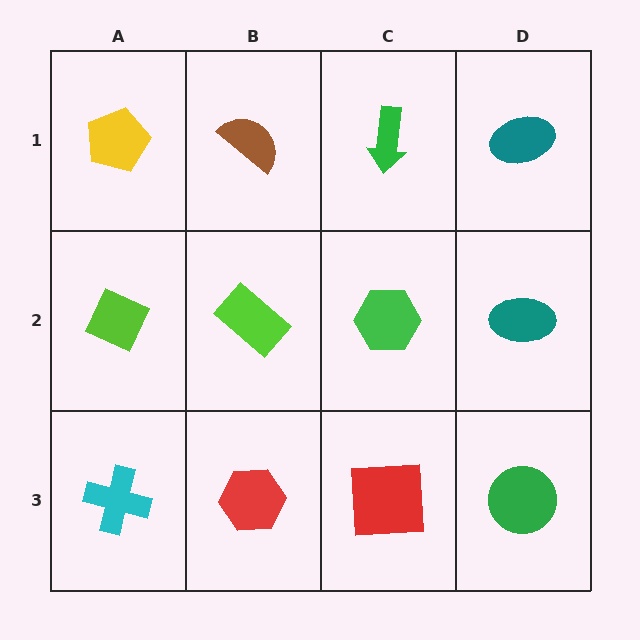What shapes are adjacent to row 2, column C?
A green arrow (row 1, column C), a red square (row 3, column C), a lime rectangle (row 2, column B), a teal ellipse (row 2, column D).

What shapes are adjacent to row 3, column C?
A green hexagon (row 2, column C), a red hexagon (row 3, column B), a green circle (row 3, column D).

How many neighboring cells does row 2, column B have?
4.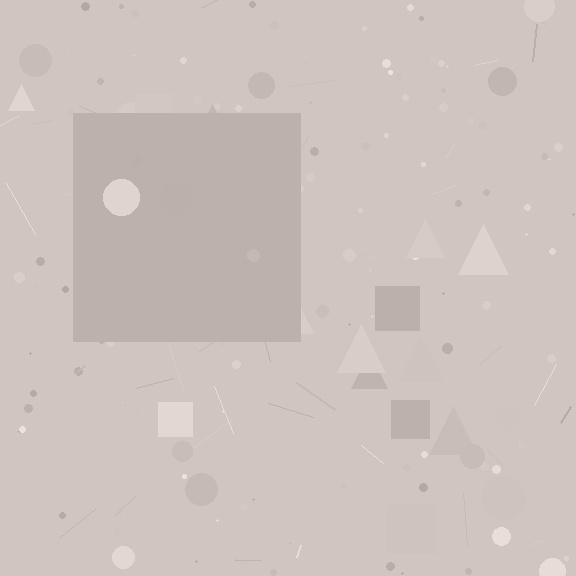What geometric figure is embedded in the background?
A square is embedded in the background.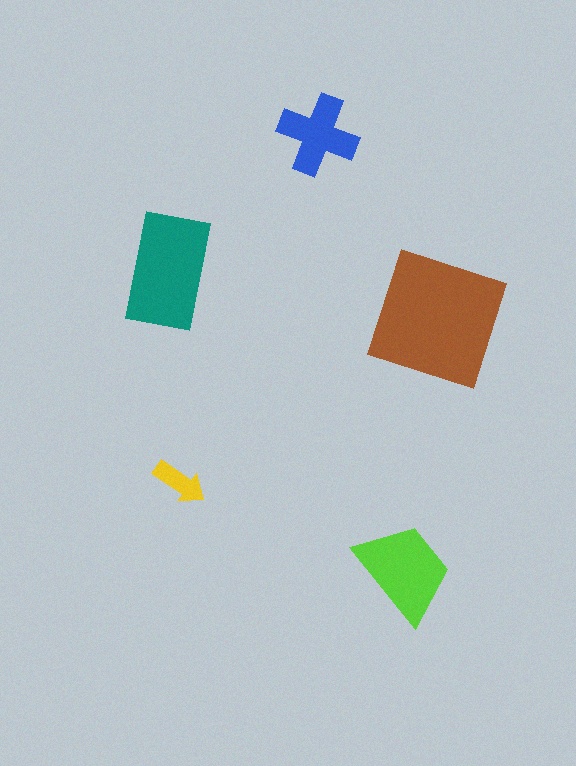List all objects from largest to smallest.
The brown square, the teal rectangle, the lime trapezoid, the blue cross, the yellow arrow.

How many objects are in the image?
There are 5 objects in the image.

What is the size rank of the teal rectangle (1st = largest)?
2nd.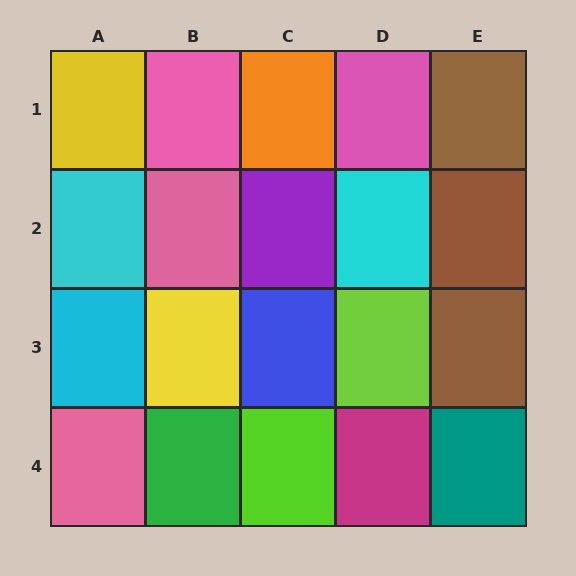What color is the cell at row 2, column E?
Brown.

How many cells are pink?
4 cells are pink.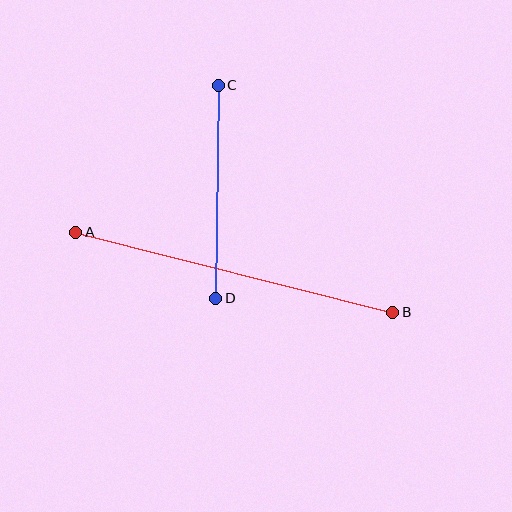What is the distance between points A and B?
The distance is approximately 327 pixels.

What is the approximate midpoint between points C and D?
The midpoint is at approximately (217, 192) pixels.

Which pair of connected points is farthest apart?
Points A and B are farthest apart.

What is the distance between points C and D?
The distance is approximately 213 pixels.